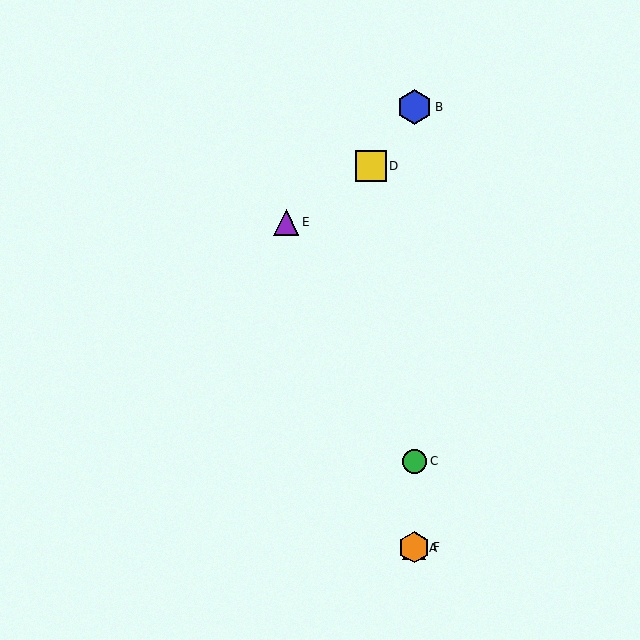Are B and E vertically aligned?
No, B is at x≈414 and E is at x≈286.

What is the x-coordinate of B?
Object B is at x≈414.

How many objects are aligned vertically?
4 objects (A, B, C, F) are aligned vertically.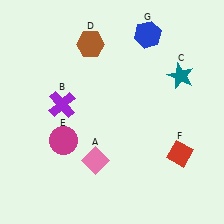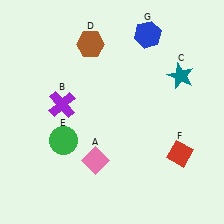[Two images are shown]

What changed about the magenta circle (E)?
In Image 1, E is magenta. In Image 2, it changed to green.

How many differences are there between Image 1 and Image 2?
There is 1 difference between the two images.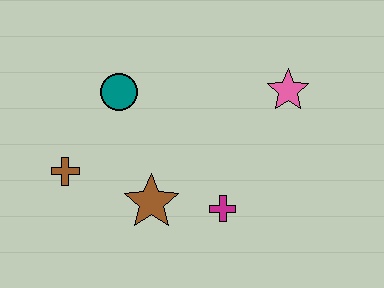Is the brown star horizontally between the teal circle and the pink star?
Yes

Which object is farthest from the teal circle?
The pink star is farthest from the teal circle.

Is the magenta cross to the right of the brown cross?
Yes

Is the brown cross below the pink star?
Yes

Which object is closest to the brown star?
The magenta cross is closest to the brown star.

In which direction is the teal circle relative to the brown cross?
The teal circle is above the brown cross.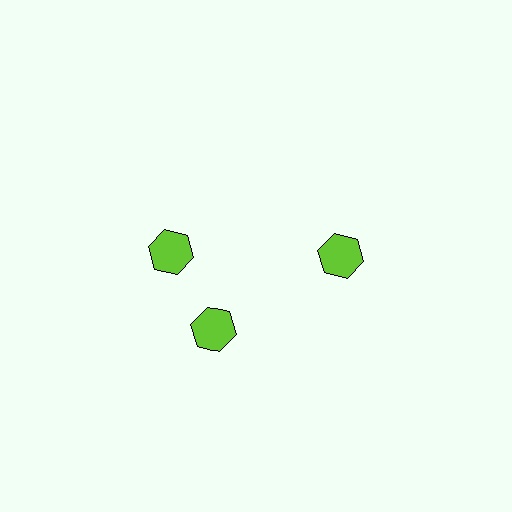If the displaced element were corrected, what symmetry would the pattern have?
It would have 3-fold rotational symmetry — the pattern would map onto itself every 120 degrees.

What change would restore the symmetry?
The symmetry would be restored by rotating it back into even spacing with its neighbors so that all 3 hexagons sit at equal angles and equal distance from the center.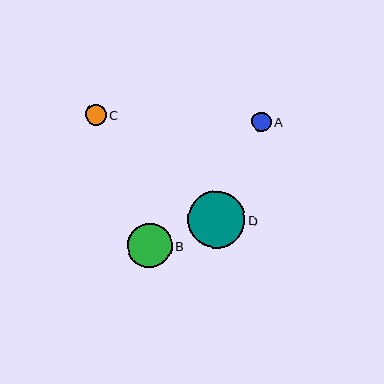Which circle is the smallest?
Circle A is the smallest with a size of approximately 20 pixels.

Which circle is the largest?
Circle D is the largest with a size of approximately 57 pixels.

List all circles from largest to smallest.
From largest to smallest: D, B, C, A.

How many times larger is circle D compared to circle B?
Circle D is approximately 1.3 times the size of circle B.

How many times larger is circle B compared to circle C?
Circle B is approximately 2.1 times the size of circle C.